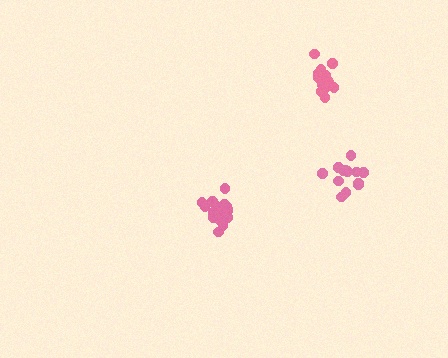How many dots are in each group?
Group 1: 17 dots, Group 2: 13 dots, Group 3: 13 dots (43 total).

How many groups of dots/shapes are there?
There are 3 groups.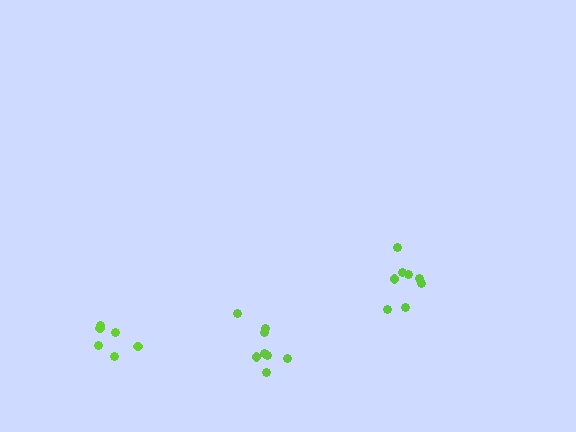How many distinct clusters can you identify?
There are 3 distinct clusters.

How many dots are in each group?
Group 1: 8 dots, Group 2: 8 dots, Group 3: 6 dots (22 total).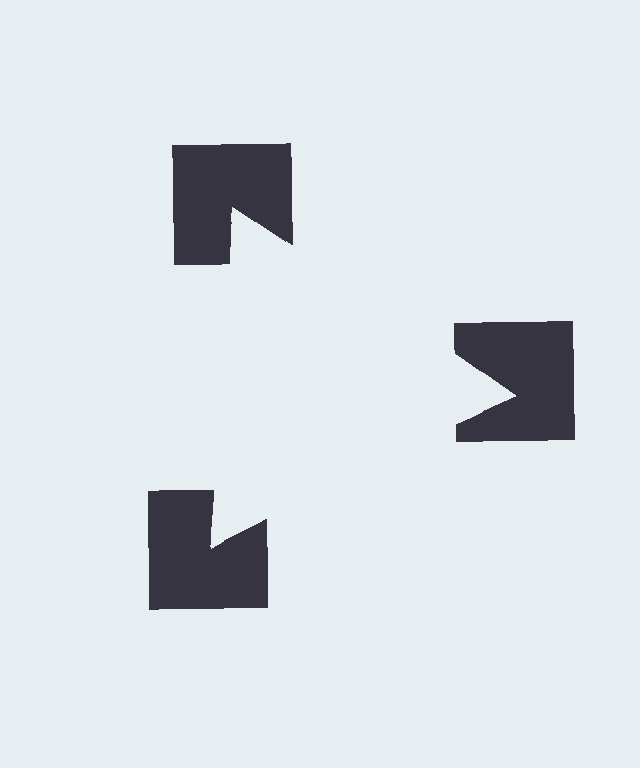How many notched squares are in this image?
There are 3 — one at each vertex of the illusory triangle.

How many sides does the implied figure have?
3 sides.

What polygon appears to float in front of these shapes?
An illusory triangle — its edges are inferred from the aligned wedge cuts in the notched squares, not physically drawn.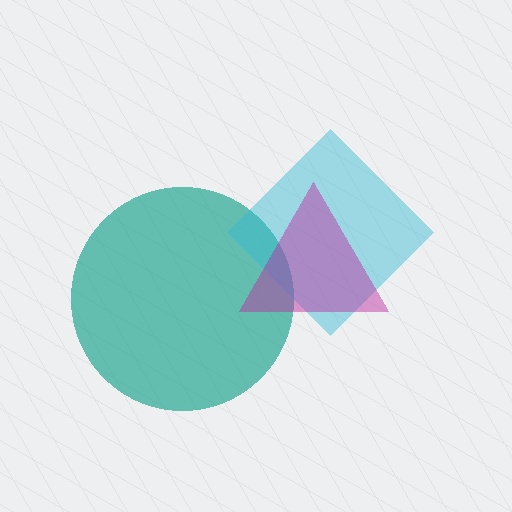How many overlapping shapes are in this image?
There are 3 overlapping shapes in the image.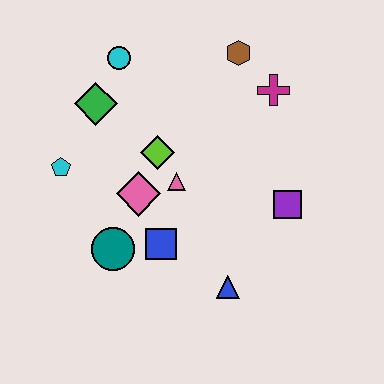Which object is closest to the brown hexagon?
The magenta cross is closest to the brown hexagon.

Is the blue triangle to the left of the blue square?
No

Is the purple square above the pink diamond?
No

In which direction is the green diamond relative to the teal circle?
The green diamond is above the teal circle.